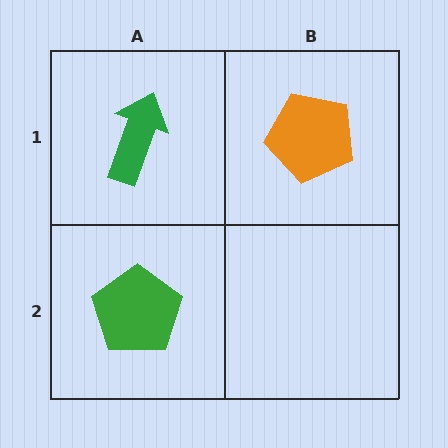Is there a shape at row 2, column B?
No, that cell is empty.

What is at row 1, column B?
An orange pentagon.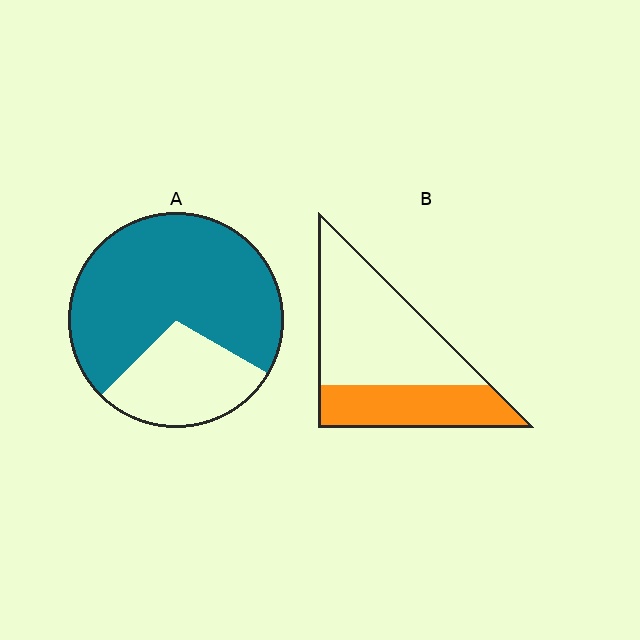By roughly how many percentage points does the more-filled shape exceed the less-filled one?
By roughly 35 percentage points (A over B).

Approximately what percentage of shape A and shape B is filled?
A is approximately 70% and B is approximately 35%.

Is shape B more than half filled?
No.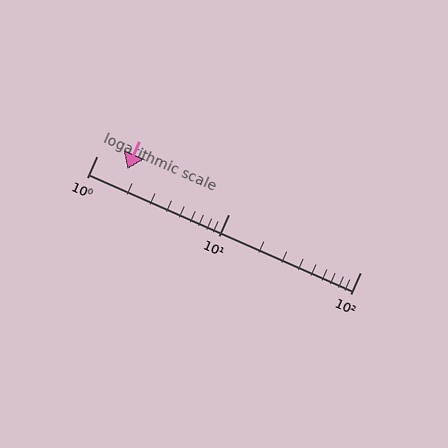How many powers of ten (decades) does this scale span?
The scale spans 2 decades, from 1 to 100.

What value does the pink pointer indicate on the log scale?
The pointer indicates approximately 1.7.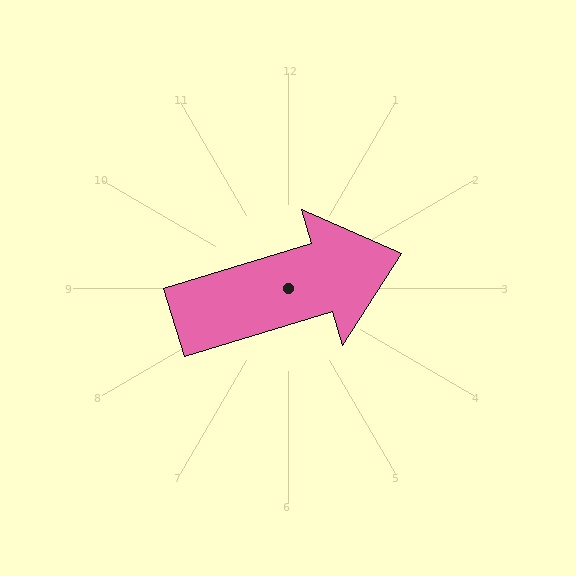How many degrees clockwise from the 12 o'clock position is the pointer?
Approximately 73 degrees.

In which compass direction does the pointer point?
East.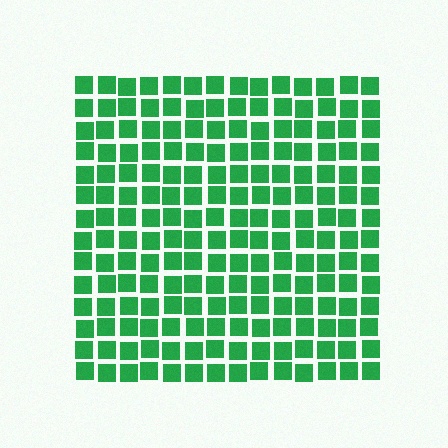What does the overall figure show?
The overall figure shows a square.